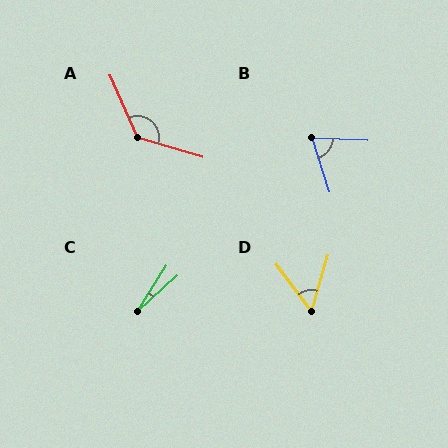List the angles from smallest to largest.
C (16°), D (53°), B (70°), A (130°).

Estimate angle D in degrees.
Approximately 53 degrees.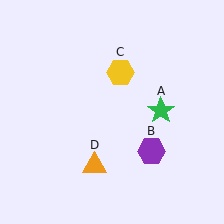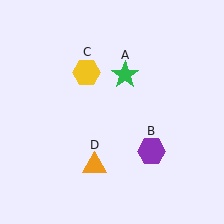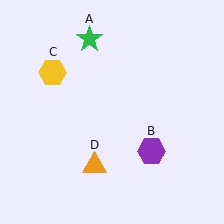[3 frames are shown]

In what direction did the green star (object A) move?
The green star (object A) moved up and to the left.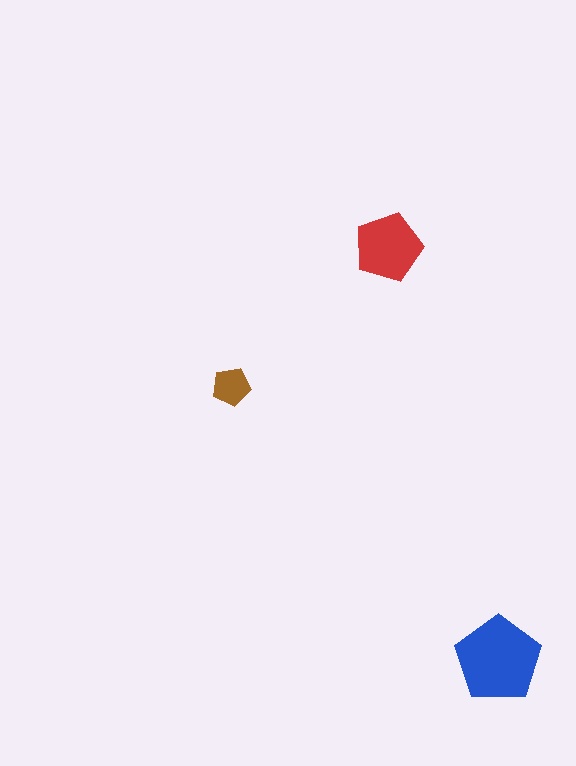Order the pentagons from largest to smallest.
the blue one, the red one, the brown one.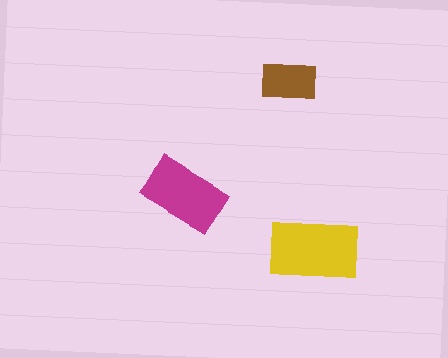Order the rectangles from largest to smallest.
the yellow one, the magenta one, the brown one.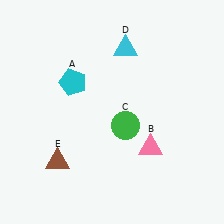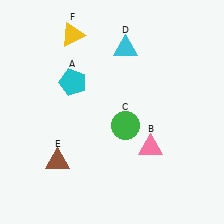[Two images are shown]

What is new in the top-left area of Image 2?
A yellow triangle (F) was added in the top-left area of Image 2.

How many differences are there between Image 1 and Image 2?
There is 1 difference between the two images.